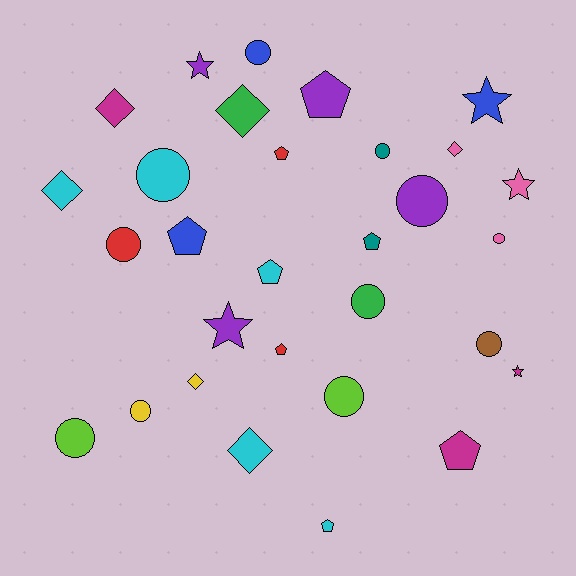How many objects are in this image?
There are 30 objects.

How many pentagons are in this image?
There are 8 pentagons.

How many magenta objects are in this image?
There are 3 magenta objects.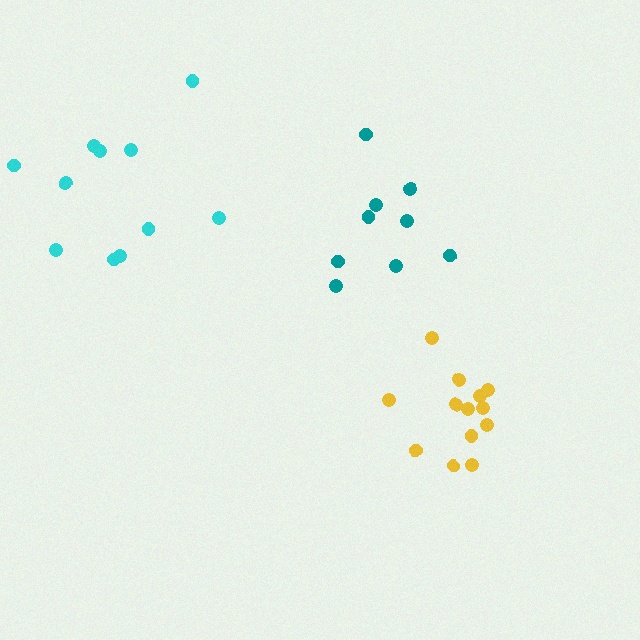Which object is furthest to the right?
The yellow cluster is rightmost.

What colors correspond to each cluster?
The clusters are colored: cyan, teal, yellow.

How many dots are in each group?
Group 1: 11 dots, Group 2: 9 dots, Group 3: 13 dots (33 total).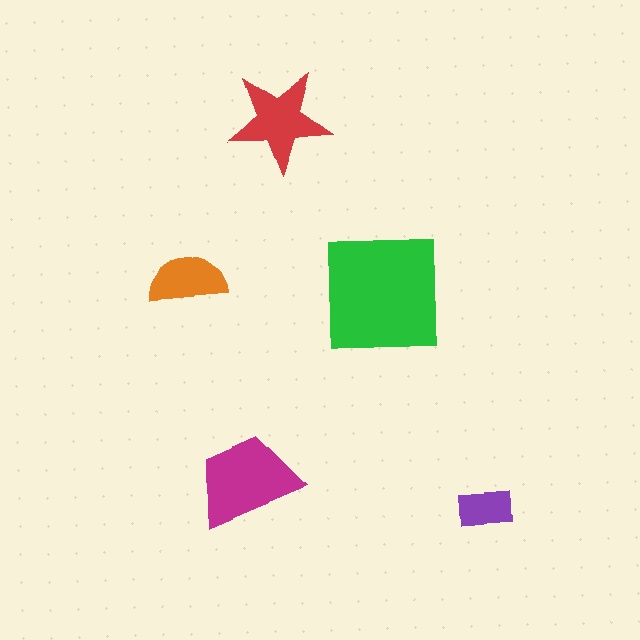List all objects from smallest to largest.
The purple rectangle, the orange semicircle, the red star, the magenta trapezoid, the green square.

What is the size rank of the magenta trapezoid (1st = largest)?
2nd.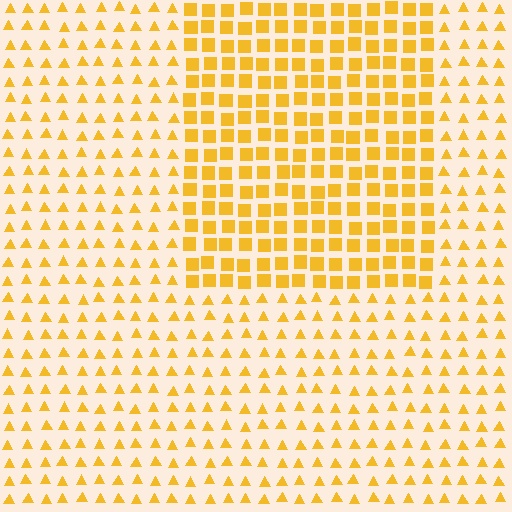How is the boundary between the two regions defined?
The boundary is defined by a change in element shape: squares inside vs. triangles outside. All elements share the same color and spacing.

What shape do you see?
I see a rectangle.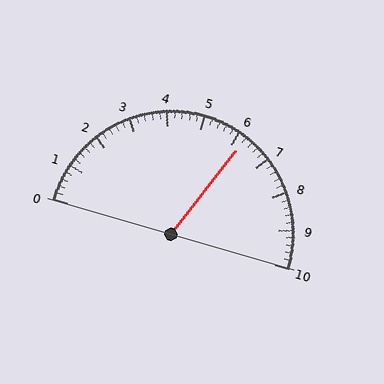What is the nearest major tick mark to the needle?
The nearest major tick mark is 6.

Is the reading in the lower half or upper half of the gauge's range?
The reading is in the upper half of the range (0 to 10).